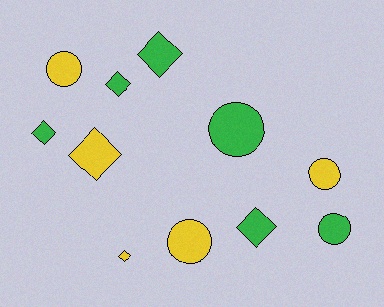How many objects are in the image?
There are 11 objects.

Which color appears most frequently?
Green, with 6 objects.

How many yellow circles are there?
There are 3 yellow circles.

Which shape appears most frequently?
Diamond, with 6 objects.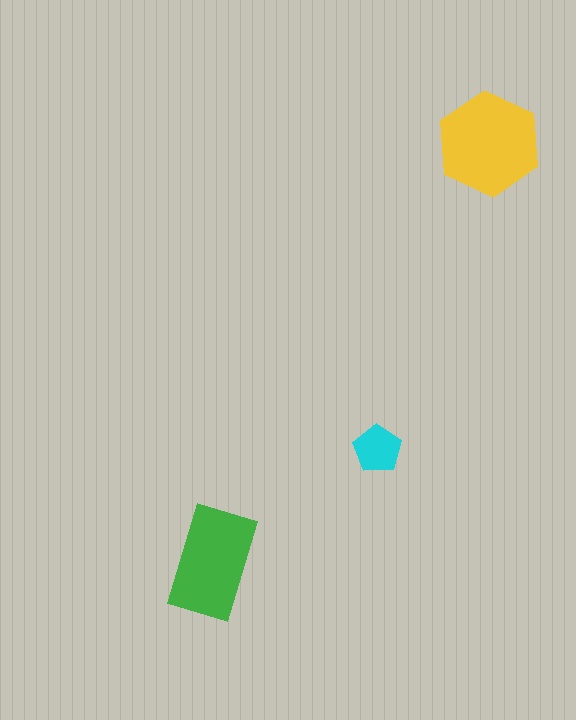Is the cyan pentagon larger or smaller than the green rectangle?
Smaller.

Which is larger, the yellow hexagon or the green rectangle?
The yellow hexagon.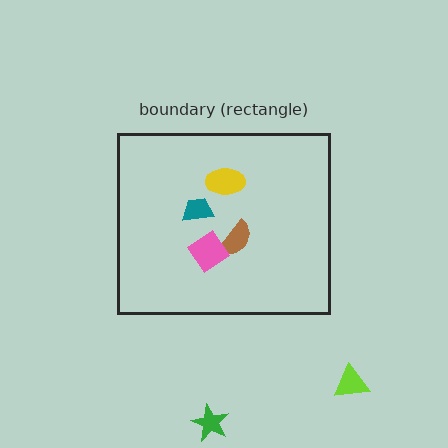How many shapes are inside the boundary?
4 inside, 2 outside.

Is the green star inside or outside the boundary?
Outside.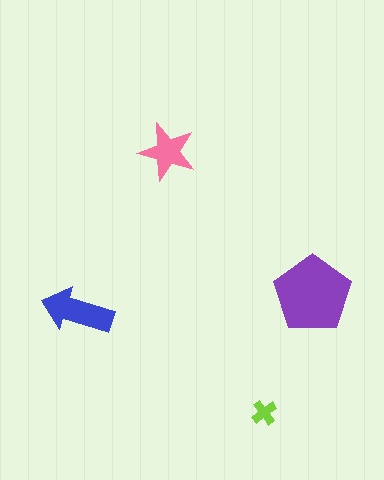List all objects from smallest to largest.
The lime cross, the pink star, the blue arrow, the purple pentagon.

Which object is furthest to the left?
The blue arrow is leftmost.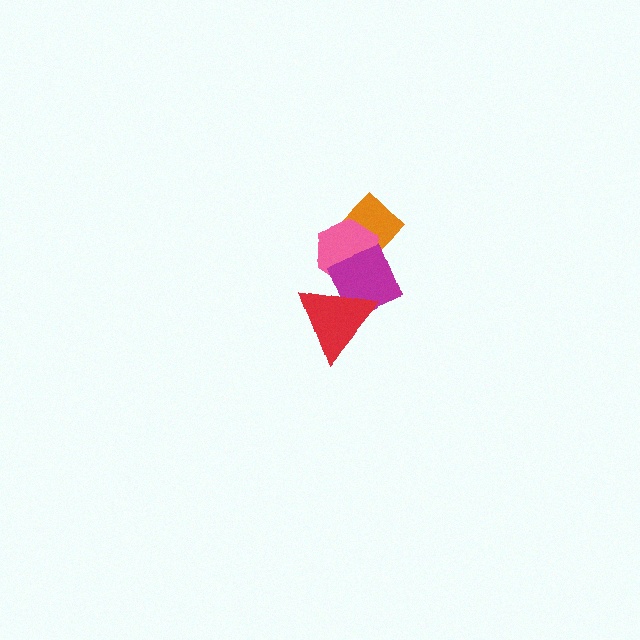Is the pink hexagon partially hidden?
Yes, it is partially covered by another shape.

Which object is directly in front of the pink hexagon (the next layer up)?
The magenta diamond is directly in front of the pink hexagon.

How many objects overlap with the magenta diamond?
3 objects overlap with the magenta diamond.